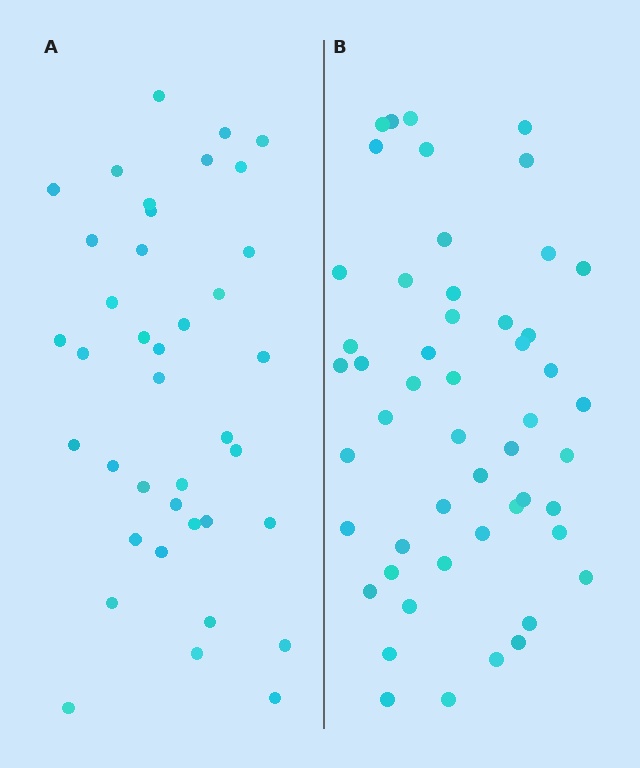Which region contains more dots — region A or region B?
Region B (the right region) has more dots.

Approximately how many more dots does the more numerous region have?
Region B has roughly 12 or so more dots than region A.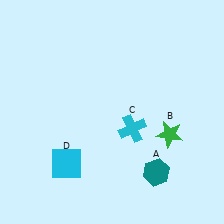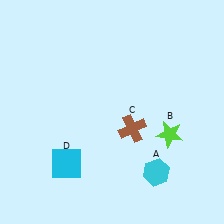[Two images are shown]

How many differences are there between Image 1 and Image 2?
There are 3 differences between the two images.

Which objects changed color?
A changed from teal to cyan. B changed from green to lime. C changed from cyan to brown.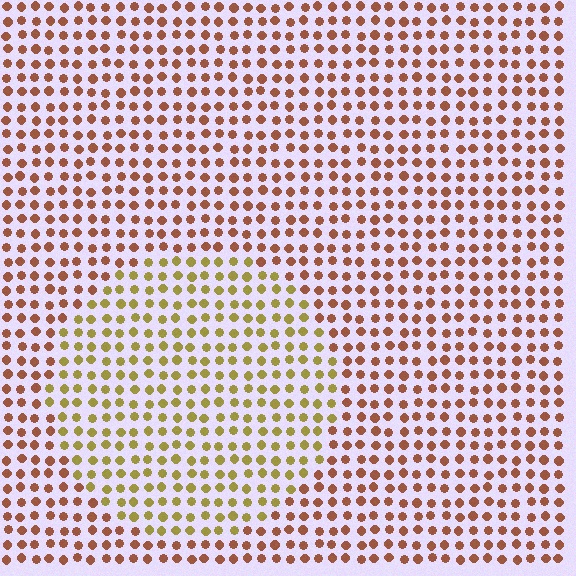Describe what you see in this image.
The image is filled with small brown elements in a uniform arrangement. A circle-shaped region is visible where the elements are tinted to a slightly different hue, forming a subtle color boundary.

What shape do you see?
I see a circle.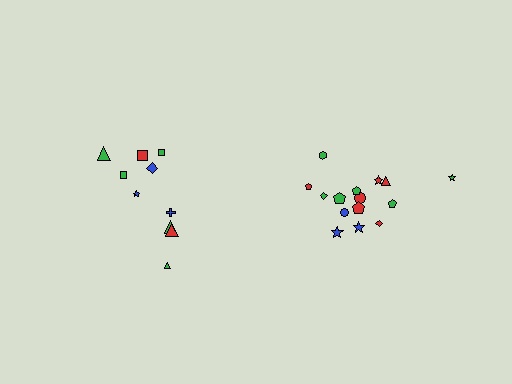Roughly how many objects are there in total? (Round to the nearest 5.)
Roughly 25 objects in total.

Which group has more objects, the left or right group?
The right group.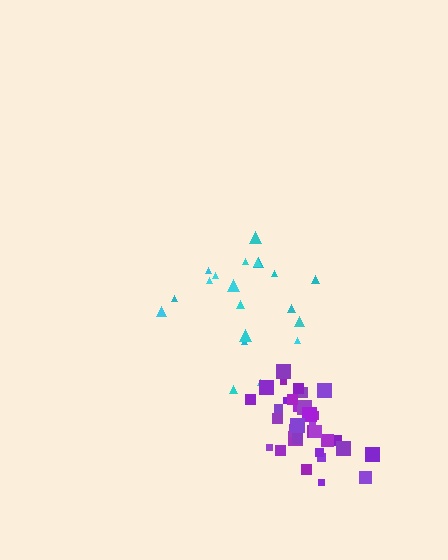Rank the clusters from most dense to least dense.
purple, cyan.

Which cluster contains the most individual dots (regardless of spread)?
Purple (35).